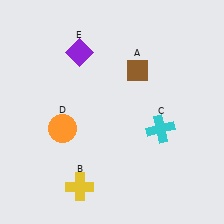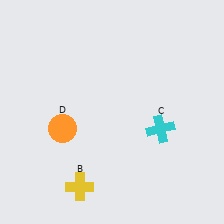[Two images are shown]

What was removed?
The brown diamond (A), the purple diamond (E) were removed in Image 2.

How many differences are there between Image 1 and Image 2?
There are 2 differences between the two images.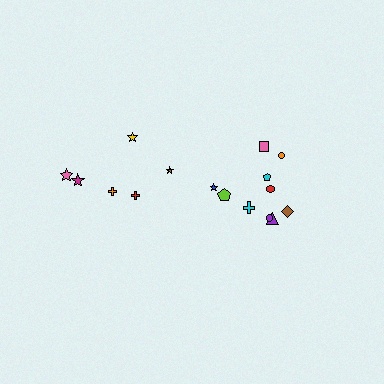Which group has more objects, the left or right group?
The right group.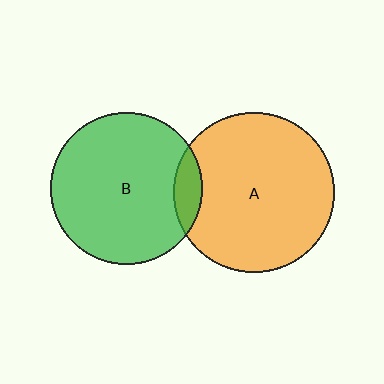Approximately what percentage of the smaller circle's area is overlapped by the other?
Approximately 10%.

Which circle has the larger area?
Circle A (orange).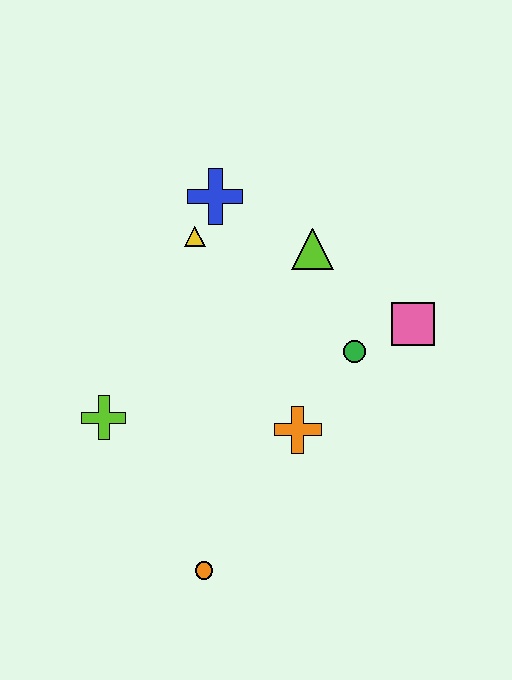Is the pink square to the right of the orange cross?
Yes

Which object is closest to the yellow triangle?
The blue cross is closest to the yellow triangle.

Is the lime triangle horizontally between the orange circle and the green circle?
Yes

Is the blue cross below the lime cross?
No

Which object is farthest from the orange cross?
The blue cross is farthest from the orange cross.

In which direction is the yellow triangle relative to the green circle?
The yellow triangle is to the left of the green circle.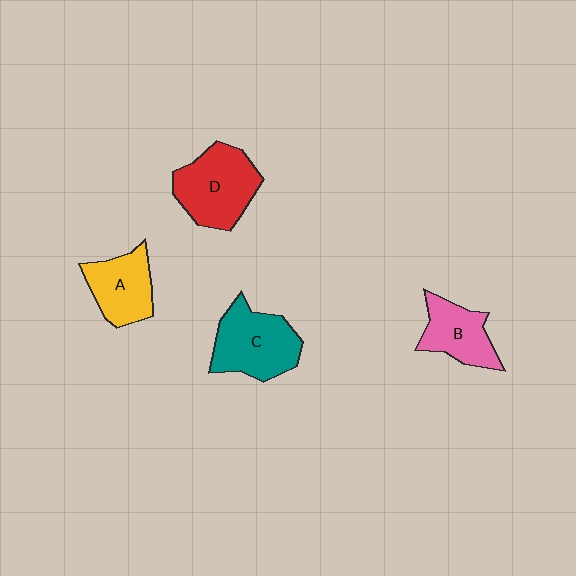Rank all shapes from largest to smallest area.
From largest to smallest: D (red), C (teal), A (yellow), B (pink).